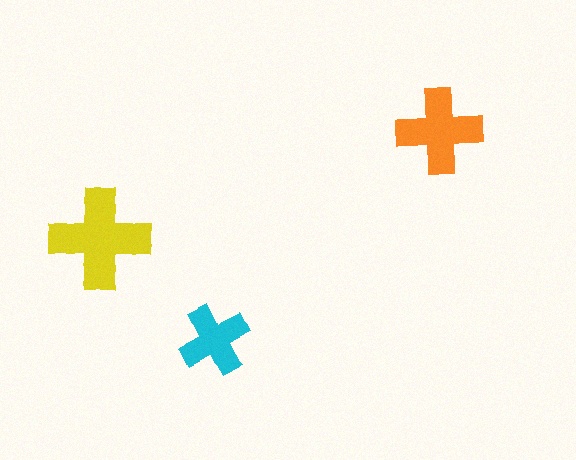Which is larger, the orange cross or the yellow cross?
The yellow one.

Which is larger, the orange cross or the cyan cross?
The orange one.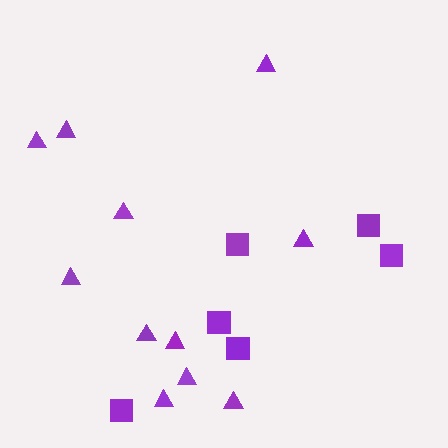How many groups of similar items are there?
There are 2 groups: one group of squares (6) and one group of triangles (11).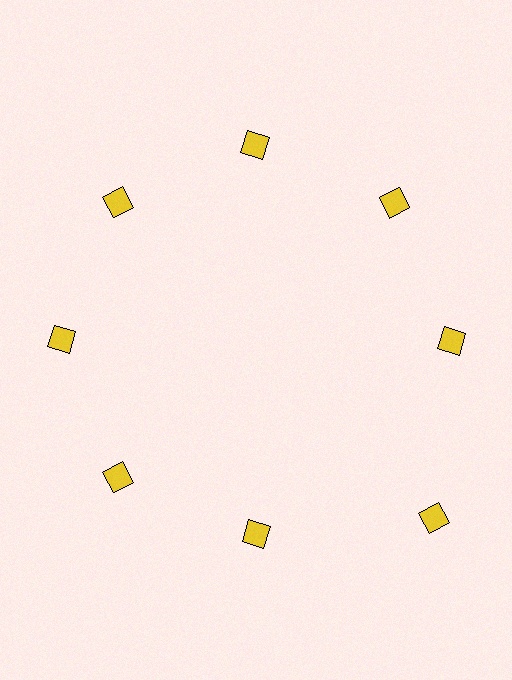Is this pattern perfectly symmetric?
No. The 8 yellow squares are arranged in a ring, but one element near the 4 o'clock position is pushed outward from the center, breaking the 8-fold rotational symmetry.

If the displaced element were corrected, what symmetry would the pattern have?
It would have 8-fold rotational symmetry — the pattern would map onto itself every 45 degrees.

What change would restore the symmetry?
The symmetry would be restored by moving it inward, back onto the ring so that all 8 squares sit at equal angles and equal distance from the center.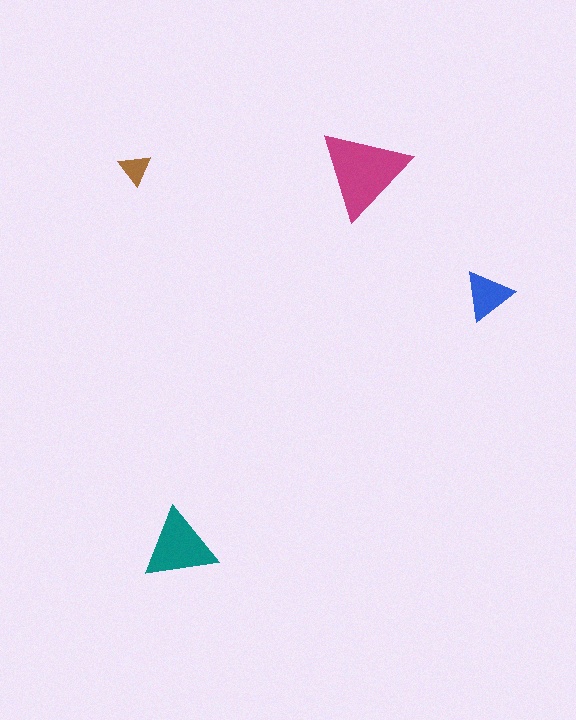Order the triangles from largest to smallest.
the magenta one, the teal one, the blue one, the brown one.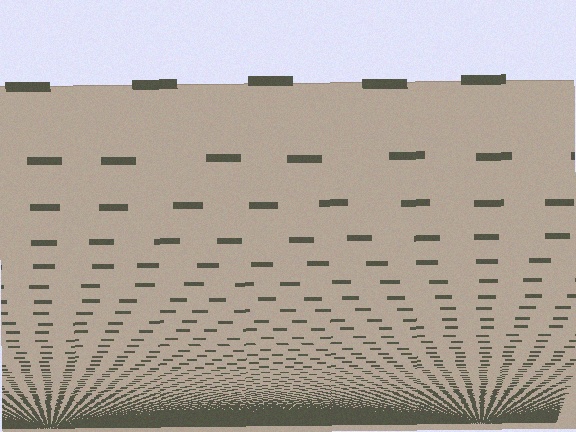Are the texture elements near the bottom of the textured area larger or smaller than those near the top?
Smaller. The gradient is inverted — elements near the bottom are smaller and denser.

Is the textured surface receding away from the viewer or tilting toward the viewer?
The surface appears to tilt toward the viewer. Texture elements get larger and sparser toward the top.